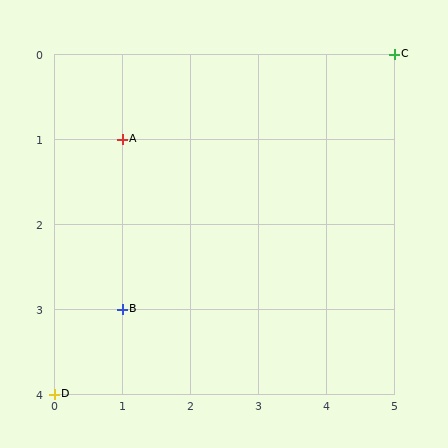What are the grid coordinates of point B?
Point B is at grid coordinates (1, 3).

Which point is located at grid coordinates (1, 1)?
Point A is at (1, 1).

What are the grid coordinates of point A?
Point A is at grid coordinates (1, 1).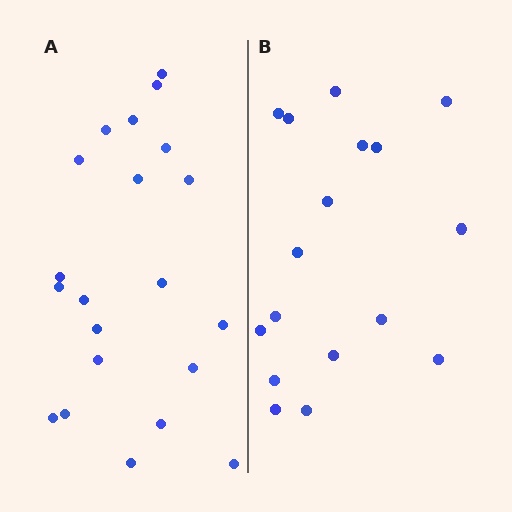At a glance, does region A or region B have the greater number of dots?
Region A (the left region) has more dots.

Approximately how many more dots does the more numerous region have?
Region A has about 4 more dots than region B.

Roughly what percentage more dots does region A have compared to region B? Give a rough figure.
About 25% more.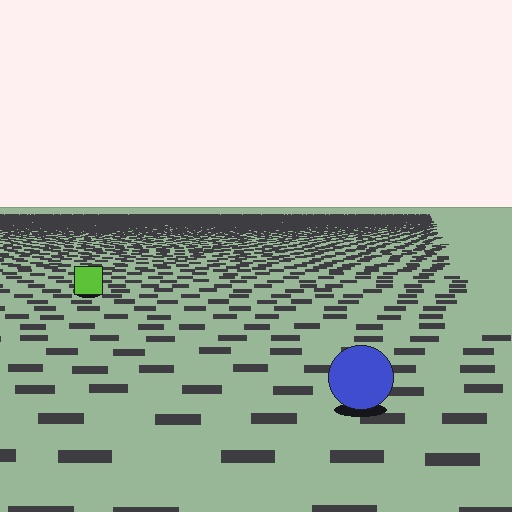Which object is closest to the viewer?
The blue circle is closest. The texture marks near it are larger and more spread out.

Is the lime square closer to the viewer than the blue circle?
No. The blue circle is closer — you can tell from the texture gradient: the ground texture is coarser near it.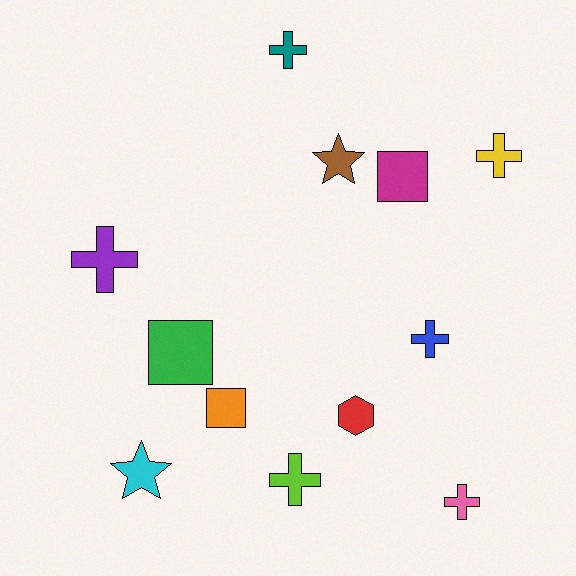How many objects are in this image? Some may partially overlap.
There are 12 objects.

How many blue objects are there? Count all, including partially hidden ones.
There is 1 blue object.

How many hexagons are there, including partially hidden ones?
There is 1 hexagon.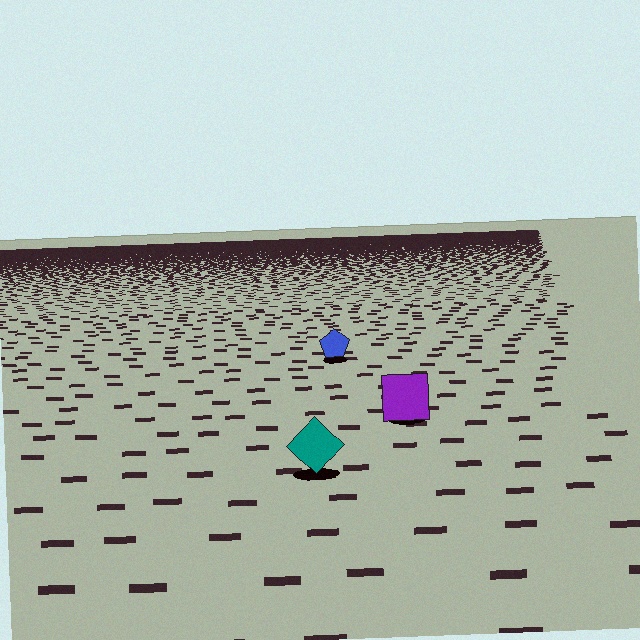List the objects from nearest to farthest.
From nearest to farthest: the teal diamond, the purple square, the blue pentagon.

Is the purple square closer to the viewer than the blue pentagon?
Yes. The purple square is closer — you can tell from the texture gradient: the ground texture is coarser near it.